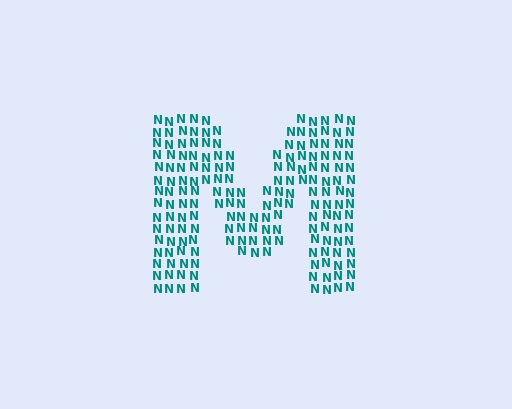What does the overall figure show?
The overall figure shows the letter M.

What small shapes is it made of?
It is made of small letter N's.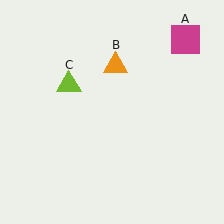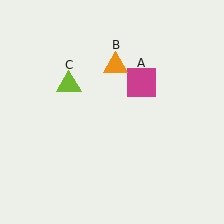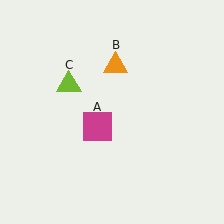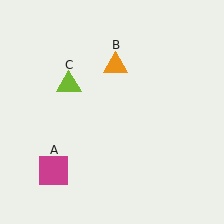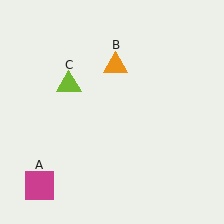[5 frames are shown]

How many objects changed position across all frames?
1 object changed position: magenta square (object A).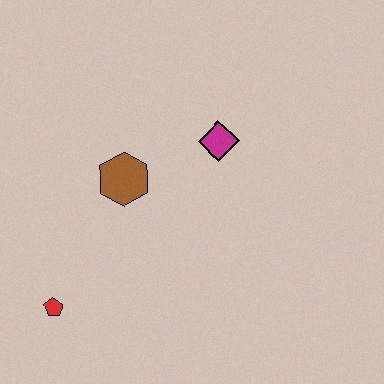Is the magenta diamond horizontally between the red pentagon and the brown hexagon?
No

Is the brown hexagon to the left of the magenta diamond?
Yes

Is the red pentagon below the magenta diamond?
Yes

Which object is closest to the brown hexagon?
The magenta diamond is closest to the brown hexagon.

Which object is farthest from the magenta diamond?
The red pentagon is farthest from the magenta diamond.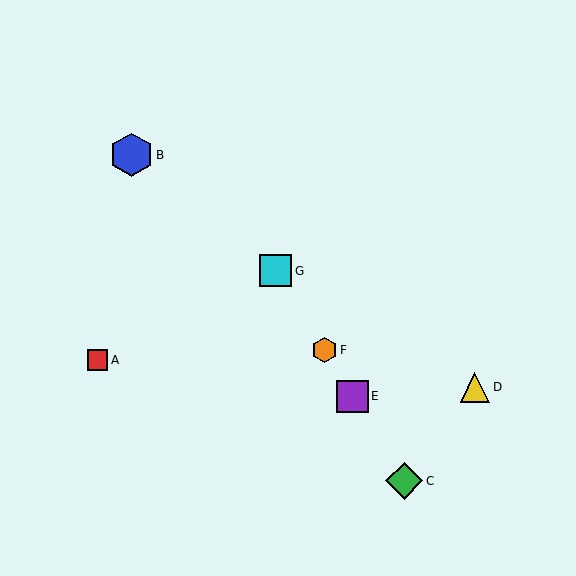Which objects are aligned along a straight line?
Objects C, E, F, G are aligned along a straight line.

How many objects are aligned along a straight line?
4 objects (C, E, F, G) are aligned along a straight line.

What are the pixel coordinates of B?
Object B is at (131, 155).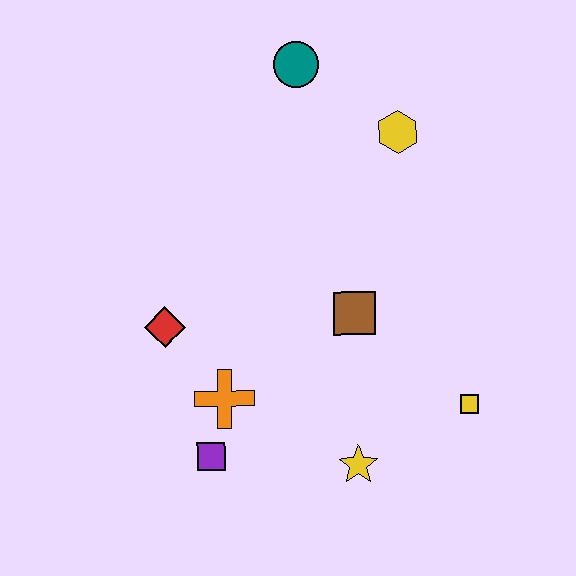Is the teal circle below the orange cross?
No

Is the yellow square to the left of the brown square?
No